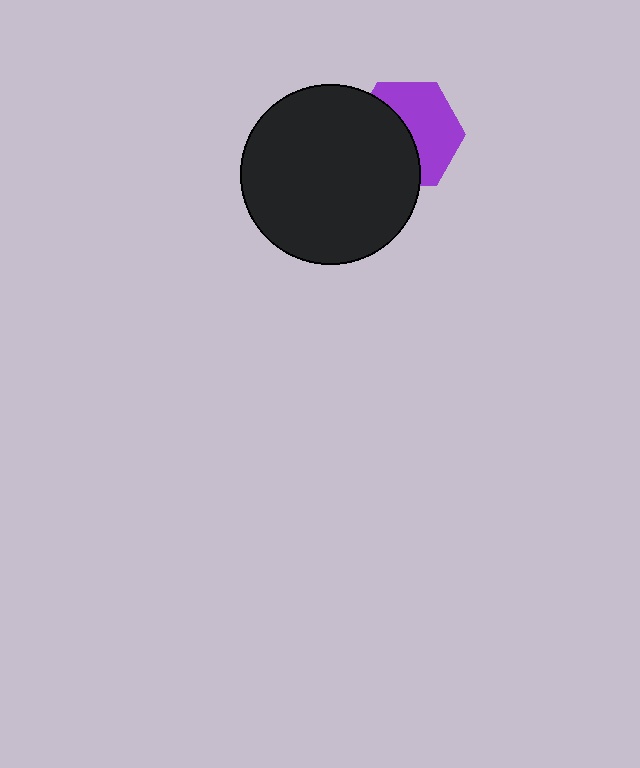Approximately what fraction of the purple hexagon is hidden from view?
Roughly 47% of the purple hexagon is hidden behind the black circle.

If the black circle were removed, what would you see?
You would see the complete purple hexagon.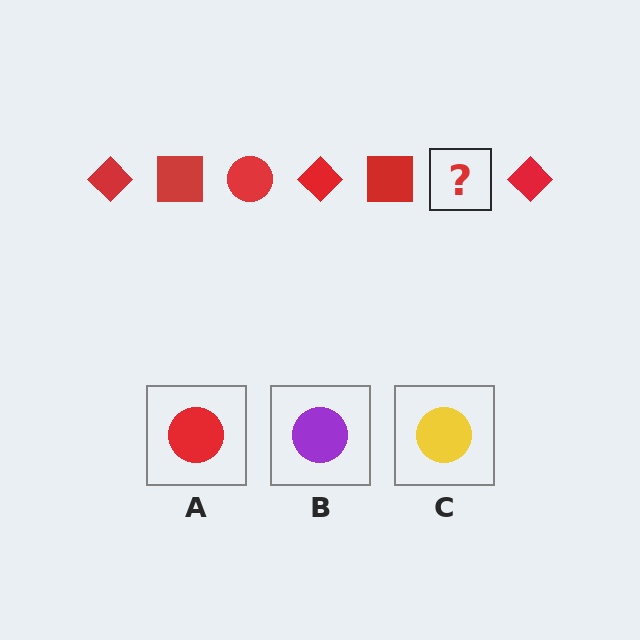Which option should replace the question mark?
Option A.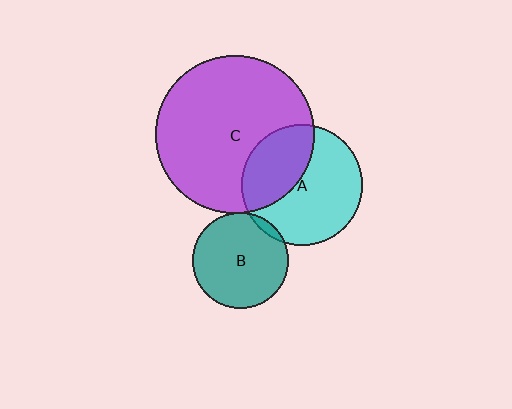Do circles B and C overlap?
Yes.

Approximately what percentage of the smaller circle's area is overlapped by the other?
Approximately 5%.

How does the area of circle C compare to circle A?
Approximately 1.7 times.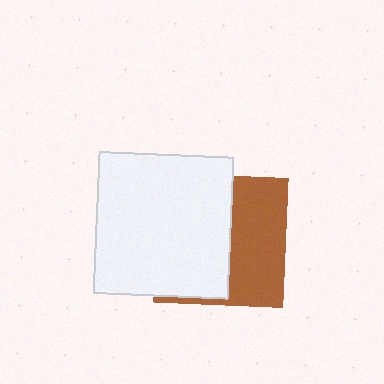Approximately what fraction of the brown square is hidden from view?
Roughly 56% of the brown square is hidden behind the white rectangle.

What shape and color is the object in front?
The object in front is a white rectangle.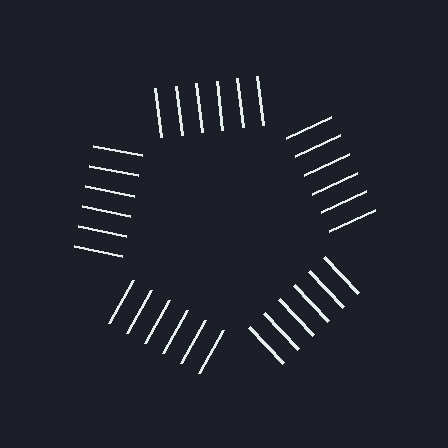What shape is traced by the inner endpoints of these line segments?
An illusory pentagon — the line segments terminate on its edges but no continuous stroke is drawn.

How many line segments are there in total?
30 — 6 along each of the 5 edges.